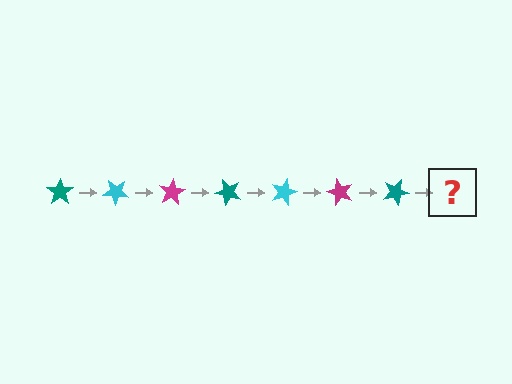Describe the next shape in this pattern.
It should be a cyan star, rotated 280 degrees from the start.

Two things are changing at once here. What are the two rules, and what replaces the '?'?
The two rules are that it rotates 40 degrees each step and the color cycles through teal, cyan, and magenta. The '?' should be a cyan star, rotated 280 degrees from the start.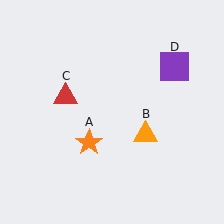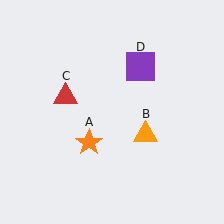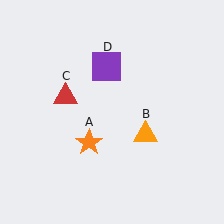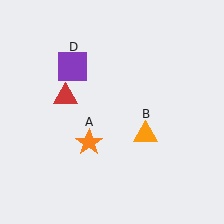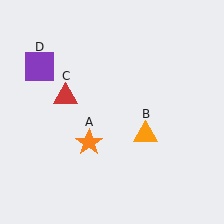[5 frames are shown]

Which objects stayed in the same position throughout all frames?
Orange star (object A) and orange triangle (object B) and red triangle (object C) remained stationary.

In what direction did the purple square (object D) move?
The purple square (object D) moved left.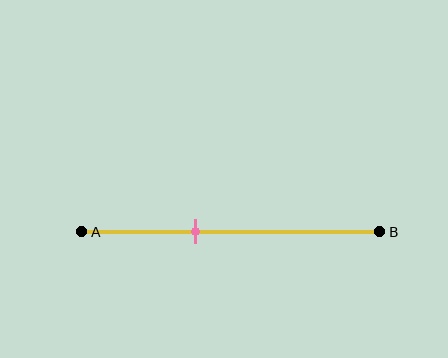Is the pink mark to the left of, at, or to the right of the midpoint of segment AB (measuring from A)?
The pink mark is to the left of the midpoint of segment AB.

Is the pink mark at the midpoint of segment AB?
No, the mark is at about 40% from A, not at the 50% midpoint.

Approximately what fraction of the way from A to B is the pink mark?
The pink mark is approximately 40% of the way from A to B.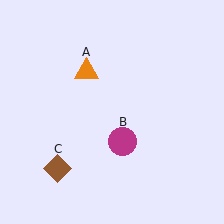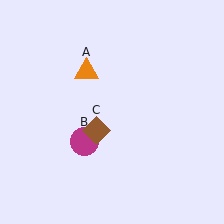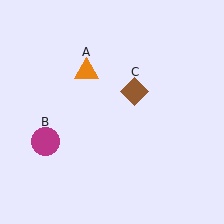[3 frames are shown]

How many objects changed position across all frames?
2 objects changed position: magenta circle (object B), brown diamond (object C).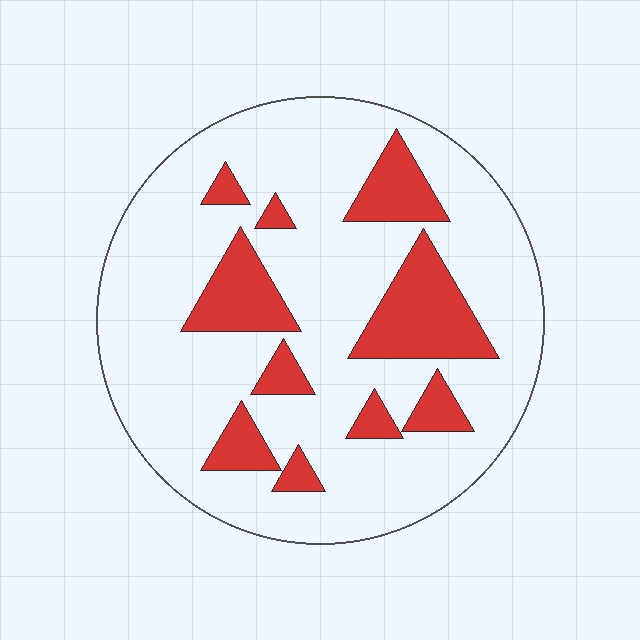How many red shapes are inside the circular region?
10.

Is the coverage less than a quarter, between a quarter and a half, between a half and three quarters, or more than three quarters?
Less than a quarter.